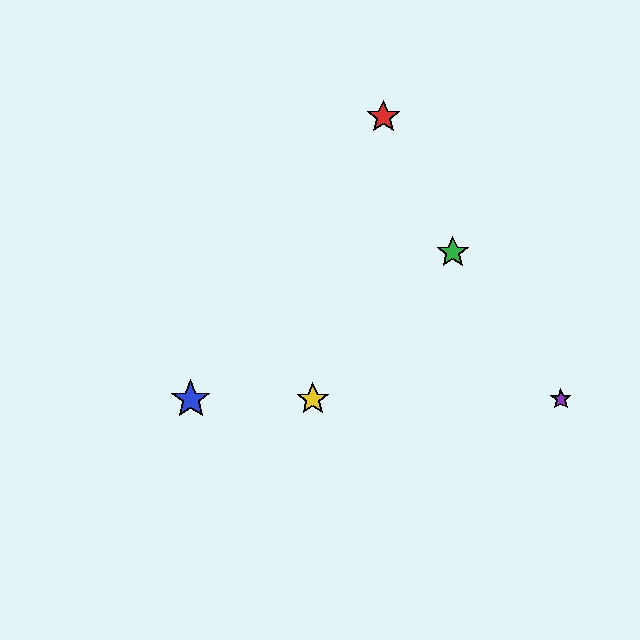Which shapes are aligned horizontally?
The blue star, the yellow star, the purple star are aligned horizontally.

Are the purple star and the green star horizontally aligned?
No, the purple star is at y≈399 and the green star is at y≈253.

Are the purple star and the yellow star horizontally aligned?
Yes, both are at y≈399.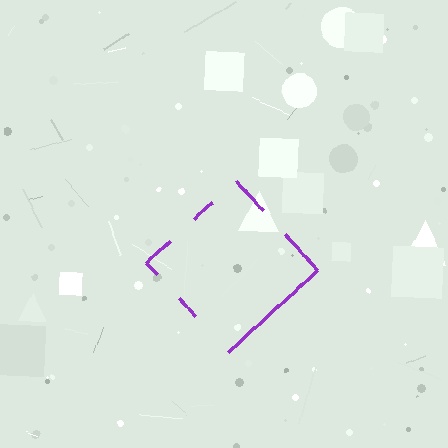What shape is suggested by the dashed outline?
The dashed outline suggests a diamond.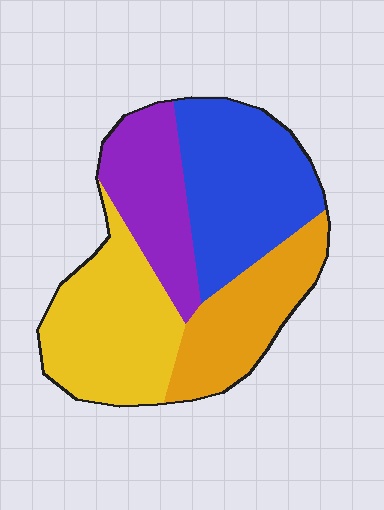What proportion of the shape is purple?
Purple takes up less than a quarter of the shape.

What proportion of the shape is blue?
Blue covers about 30% of the shape.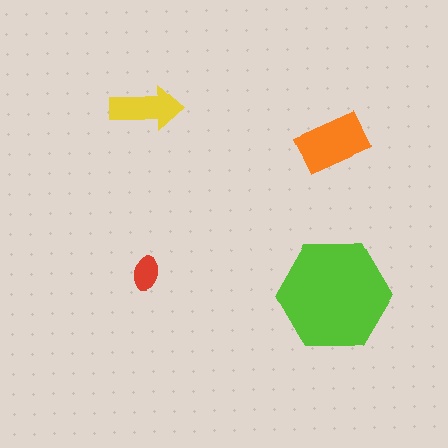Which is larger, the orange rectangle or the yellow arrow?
The orange rectangle.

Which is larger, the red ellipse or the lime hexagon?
The lime hexagon.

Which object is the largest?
The lime hexagon.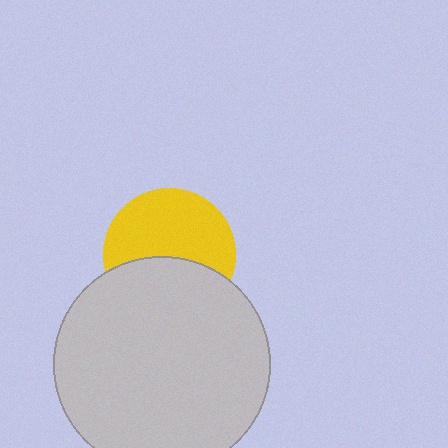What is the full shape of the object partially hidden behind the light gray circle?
The partially hidden object is a yellow circle.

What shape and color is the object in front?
The object in front is a light gray circle.